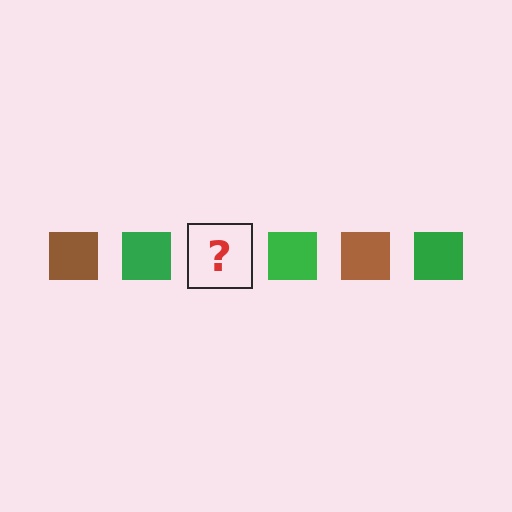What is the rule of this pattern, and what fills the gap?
The rule is that the pattern cycles through brown, green squares. The gap should be filled with a brown square.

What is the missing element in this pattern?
The missing element is a brown square.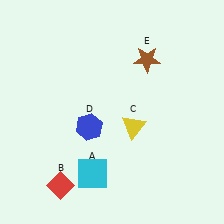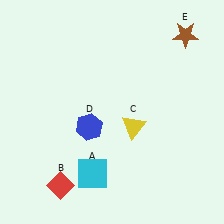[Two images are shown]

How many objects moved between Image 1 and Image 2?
1 object moved between the two images.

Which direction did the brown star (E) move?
The brown star (E) moved right.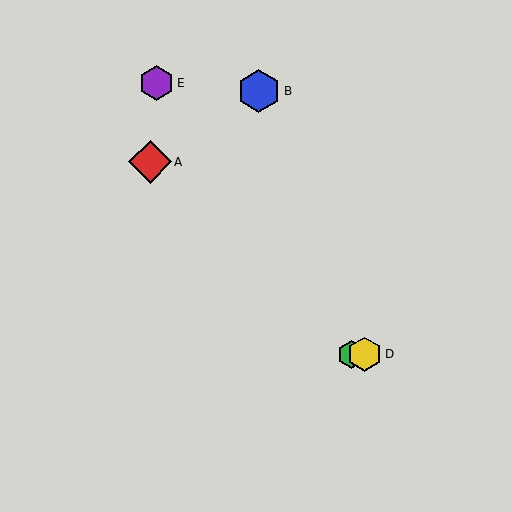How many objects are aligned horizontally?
2 objects (C, D) are aligned horizontally.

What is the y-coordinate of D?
Object D is at y≈354.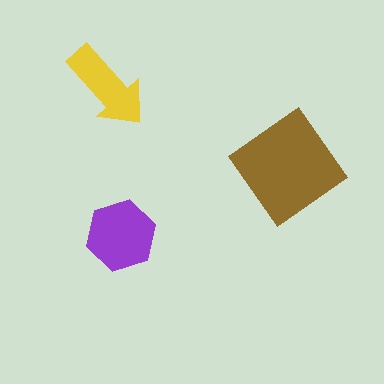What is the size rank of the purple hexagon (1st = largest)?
2nd.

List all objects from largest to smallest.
The brown diamond, the purple hexagon, the yellow arrow.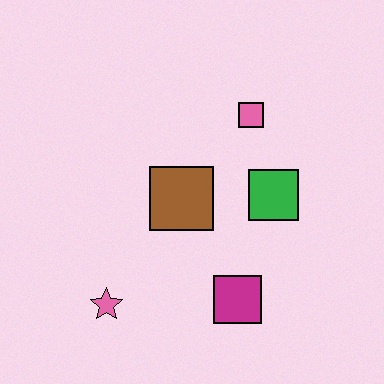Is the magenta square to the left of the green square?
Yes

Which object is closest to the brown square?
The green square is closest to the brown square.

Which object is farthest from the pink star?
The pink square is farthest from the pink star.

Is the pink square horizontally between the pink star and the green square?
Yes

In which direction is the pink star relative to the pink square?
The pink star is below the pink square.